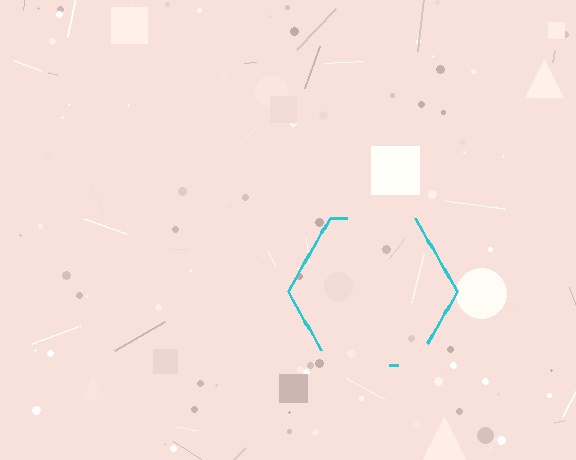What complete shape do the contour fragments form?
The contour fragments form a hexagon.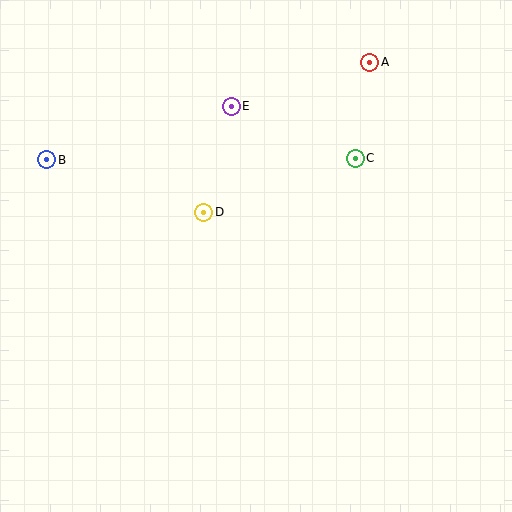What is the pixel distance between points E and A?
The distance between E and A is 145 pixels.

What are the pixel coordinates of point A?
Point A is at (370, 62).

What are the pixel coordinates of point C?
Point C is at (355, 158).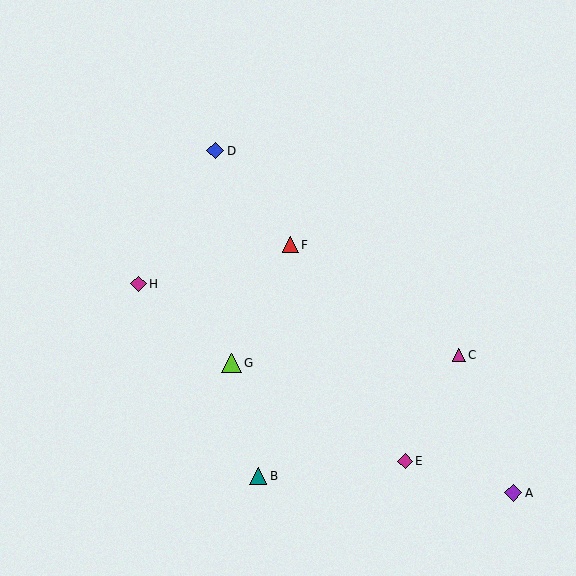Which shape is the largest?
The lime triangle (labeled G) is the largest.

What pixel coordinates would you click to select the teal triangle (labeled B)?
Click at (258, 476) to select the teal triangle B.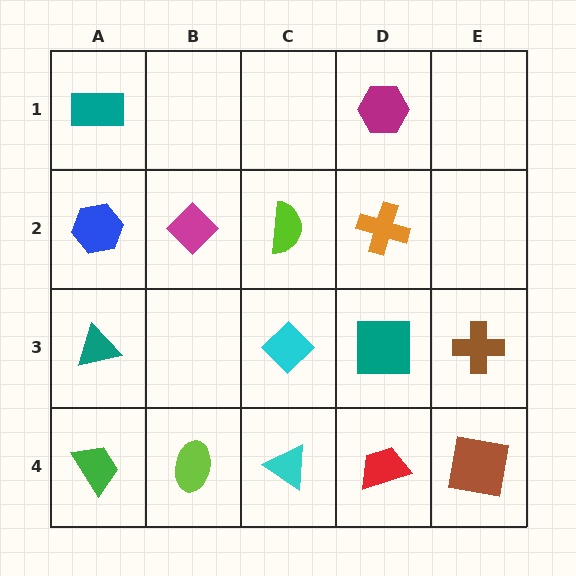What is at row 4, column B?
A lime ellipse.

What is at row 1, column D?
A magenta hexagon.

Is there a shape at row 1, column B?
No, that cell is empty.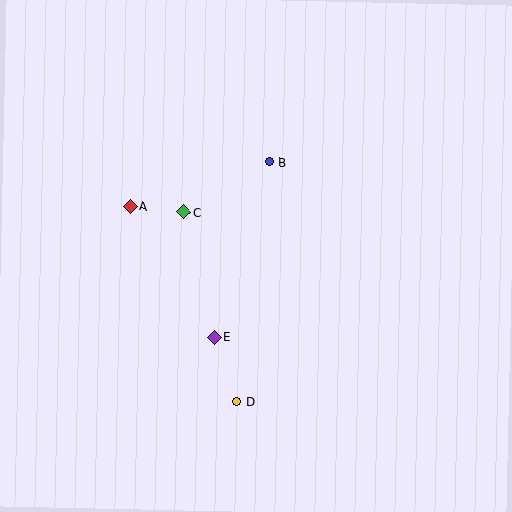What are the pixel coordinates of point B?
Point B is at (270, 162).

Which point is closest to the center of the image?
Point C at (184, 212) is closest to the center.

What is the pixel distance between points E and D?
The distance between E and D is 68 pixels.